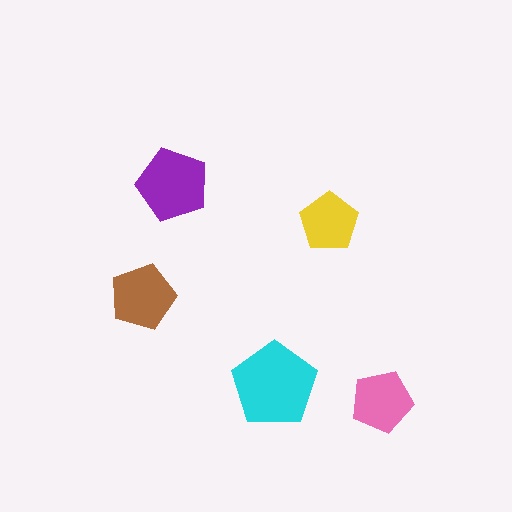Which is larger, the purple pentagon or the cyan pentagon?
The cyan one.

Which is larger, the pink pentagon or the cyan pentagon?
The cyan one.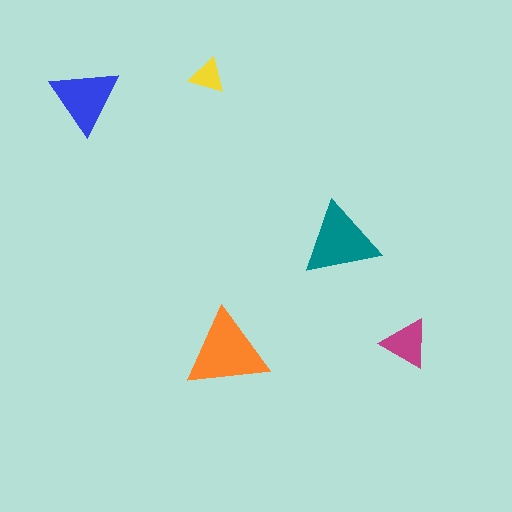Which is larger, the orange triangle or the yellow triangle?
The orange one.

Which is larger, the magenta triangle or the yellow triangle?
The magenta one.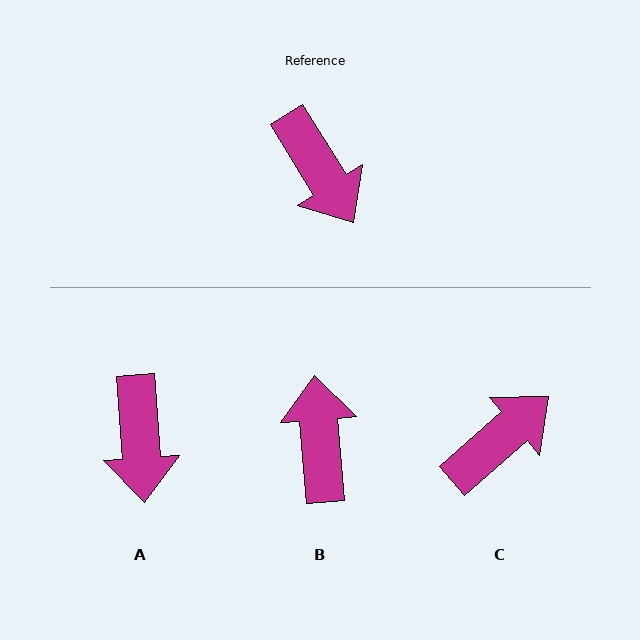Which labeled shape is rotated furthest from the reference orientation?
B, about 153 degrees away.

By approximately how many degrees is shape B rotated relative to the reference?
Approximately 153 degrees counter-clockwise.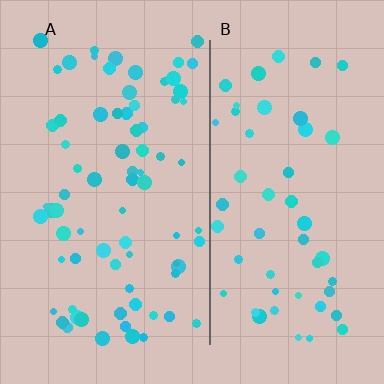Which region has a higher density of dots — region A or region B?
A (the left).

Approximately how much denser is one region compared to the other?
Approximately 1.4× — region A over region B.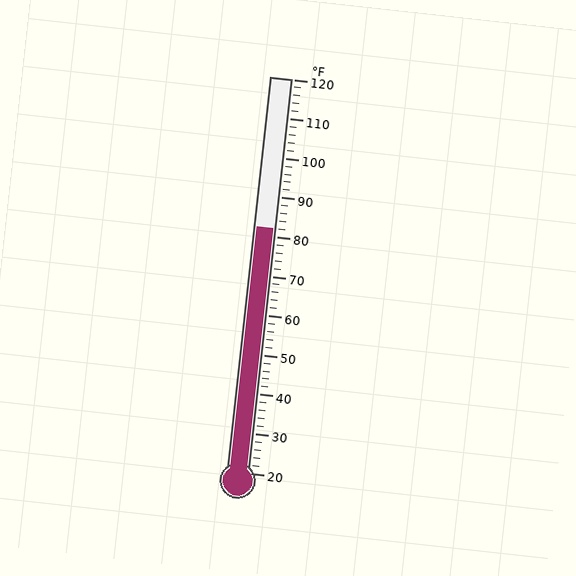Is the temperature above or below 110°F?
The temperature is below 110°F.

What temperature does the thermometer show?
The thermometer shows approximately 82°F.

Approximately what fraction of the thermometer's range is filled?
The thermometer is filled to approximately 60% of its range.